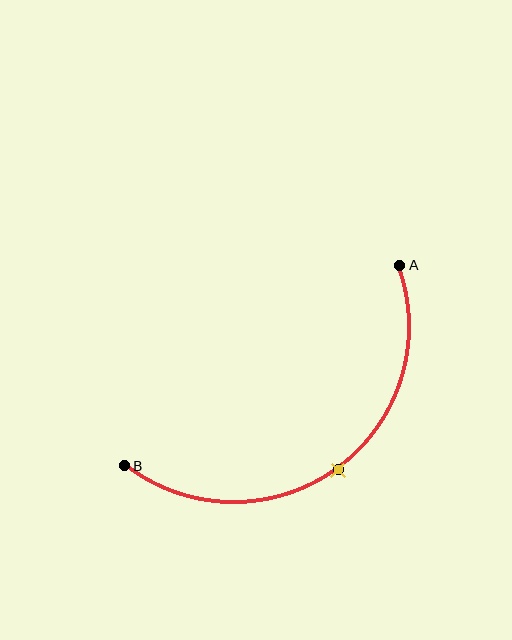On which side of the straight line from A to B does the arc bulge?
The arc bulges below and to the right of the straight line connecting A and B.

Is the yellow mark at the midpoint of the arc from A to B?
Yes. The yellow mark lies on the arc at equal arc-length from both A and B — it is the arc midpoint.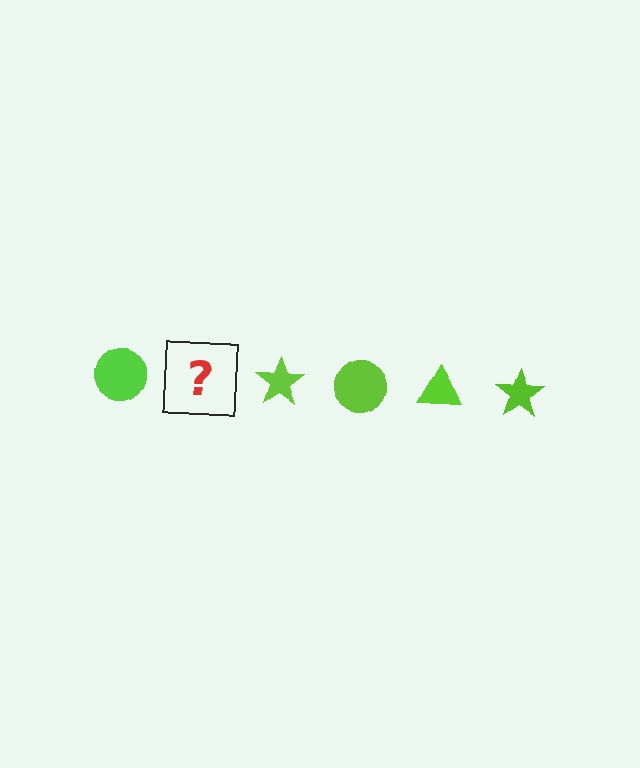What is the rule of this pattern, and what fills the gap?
The rule is that the pattern cycles through circle, triangle, star shapes in lime. The gap should be filled with a lime triangle.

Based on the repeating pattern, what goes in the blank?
The blank should be a lime triangle.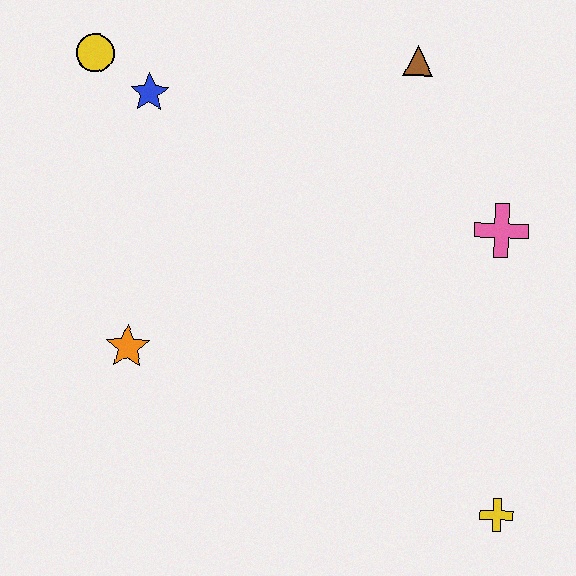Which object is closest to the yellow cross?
The pink cross is closest to the yellow cross.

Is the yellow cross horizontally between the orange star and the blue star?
No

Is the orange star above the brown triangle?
No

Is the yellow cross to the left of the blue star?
No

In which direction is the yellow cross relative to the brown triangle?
The yellow cross is below the brown triangle.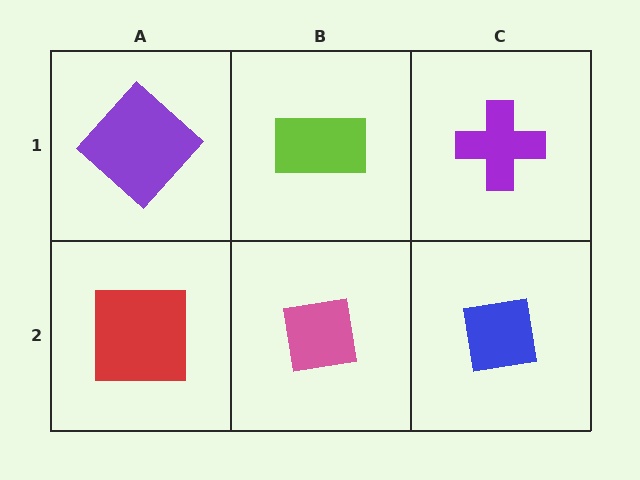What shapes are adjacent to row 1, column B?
A pink square (row 2, column B), a purple diamond (row 1, column A), a purple cross (row 1, column C).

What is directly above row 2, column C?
A purple cross.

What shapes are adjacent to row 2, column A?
A purple diamond (row 1, column A), a pink square (row 2, column B).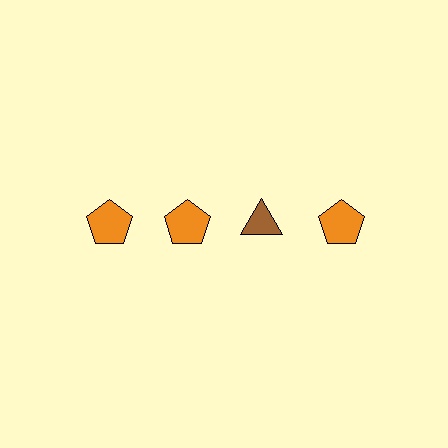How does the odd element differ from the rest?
It differs in both color (brown instead of orange) and shape (triangle instead of pentagon).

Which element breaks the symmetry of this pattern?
The brown triangle in the top row, center column breaks the symmetry. All other shapes are orange pentagons.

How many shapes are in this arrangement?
There are 4 shapes arranged in a grid pattern.